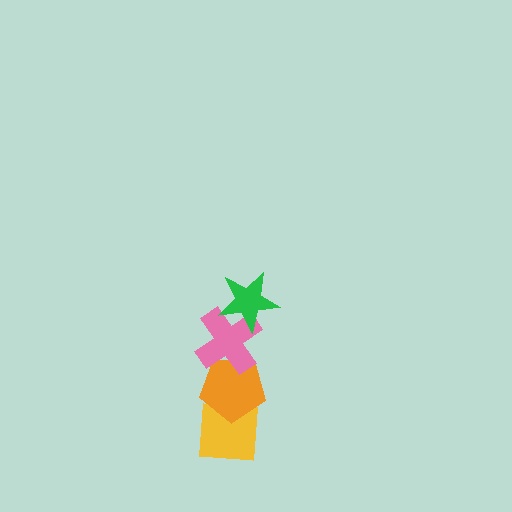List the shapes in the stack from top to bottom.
From top to bottom: the green star, the pink cross, the orange pentagon, the yellow square.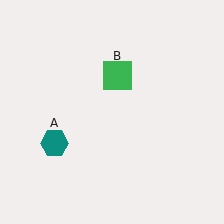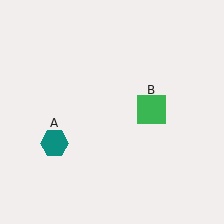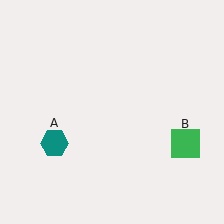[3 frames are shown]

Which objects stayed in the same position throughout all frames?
Teal hexagon (object A) remained stationary.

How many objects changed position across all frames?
1 object changed position: green square (object B).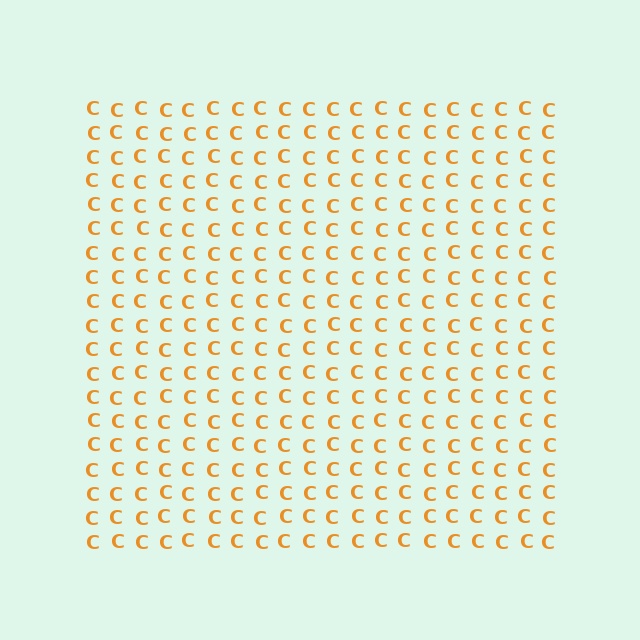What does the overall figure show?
The overall figure shows a square.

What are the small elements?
The small elements are letter C's.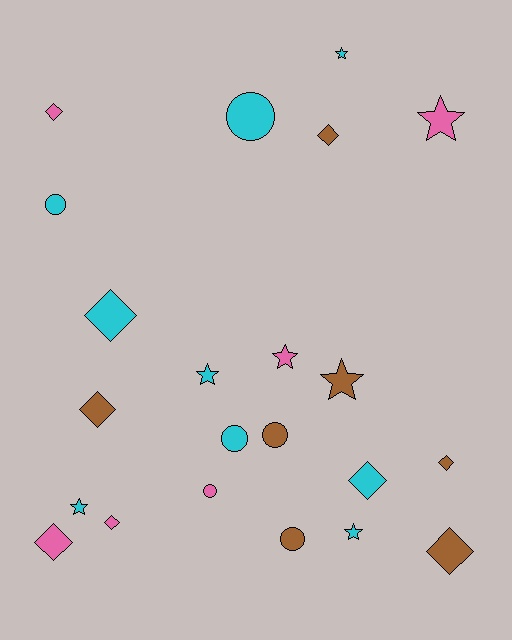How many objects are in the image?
There are 22 objects.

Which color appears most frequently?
Cyan, with 9 objects.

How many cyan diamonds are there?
There are 2 cyan diamonds.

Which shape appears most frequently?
Diamond, with 9 objects.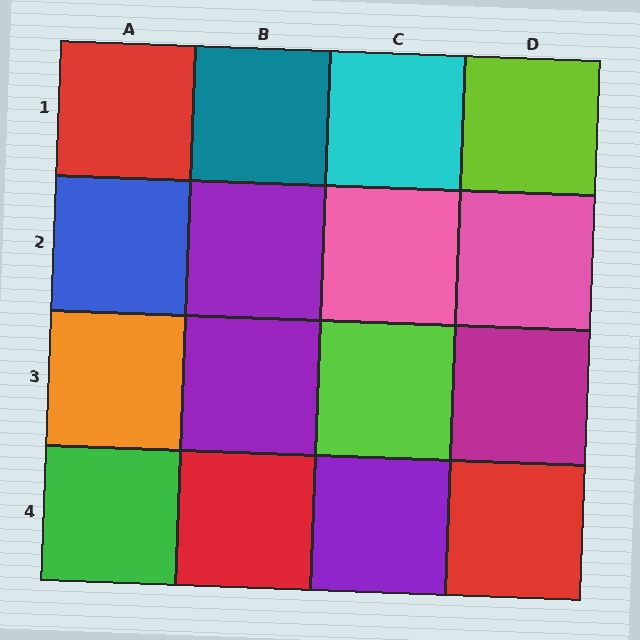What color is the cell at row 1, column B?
Teal.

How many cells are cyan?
1 cell is cyan.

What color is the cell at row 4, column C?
Purple.